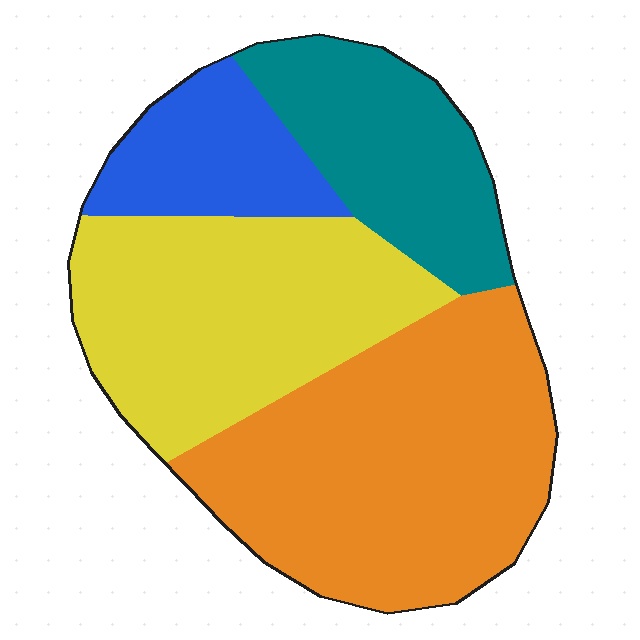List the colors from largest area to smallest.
From largest to smallest: orange, yellow, teal, blue.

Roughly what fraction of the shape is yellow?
Yellow covers 30% of the shape.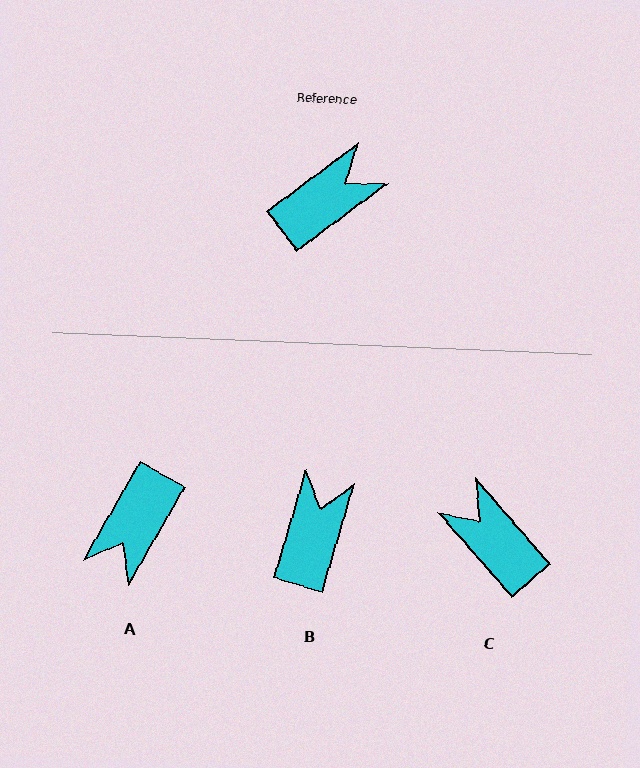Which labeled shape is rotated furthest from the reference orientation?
A, about 157 degrees away.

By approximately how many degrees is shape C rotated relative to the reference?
Approximately 94 degrees counter-clockwise.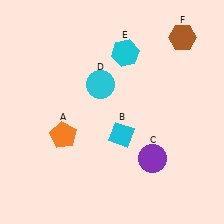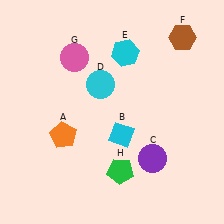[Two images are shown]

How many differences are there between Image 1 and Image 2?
There are 2 differences between the two images.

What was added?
A pink circle (G), a green pentagon (H) were added in Image 2.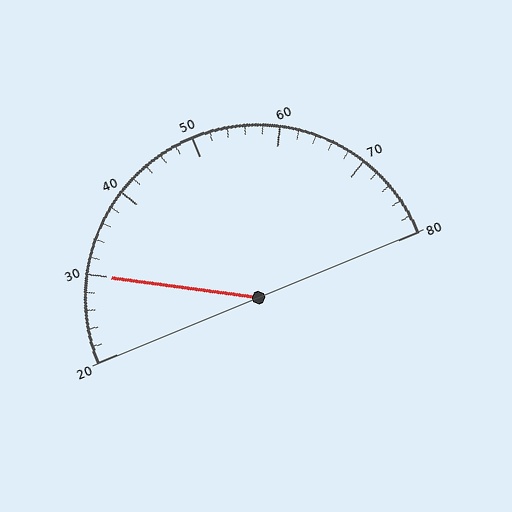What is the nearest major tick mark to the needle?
The nearest major tick mark is 30.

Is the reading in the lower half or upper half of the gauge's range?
The reading is in the lower half of the range (20 to 80).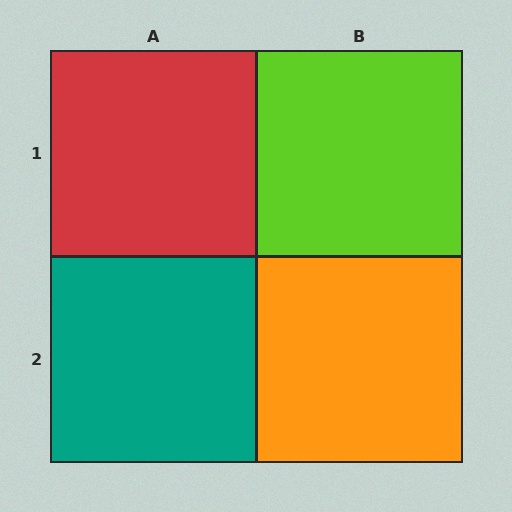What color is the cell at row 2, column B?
Orange.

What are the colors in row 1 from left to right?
Red, lime.